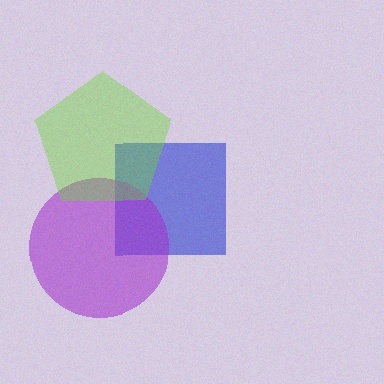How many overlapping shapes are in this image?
There are 3 overlapping shapes in the image.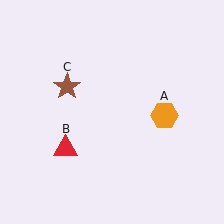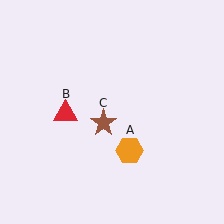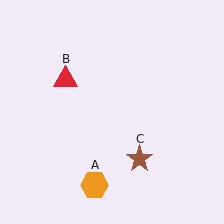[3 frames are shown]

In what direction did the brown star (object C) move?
The brown star (object C) moved down and to the right.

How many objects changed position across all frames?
3 objects changed position: orange hexagon (object A), red triangle (object B), brown star (object C).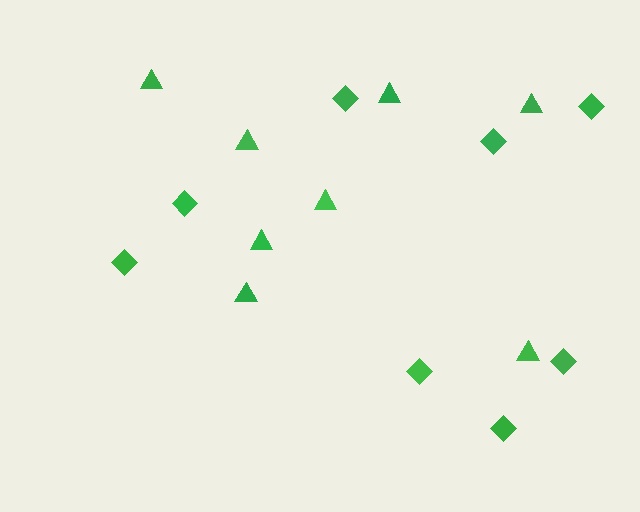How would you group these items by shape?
There are 2 groups: one group of triangles (8) and one group of diamonds (8).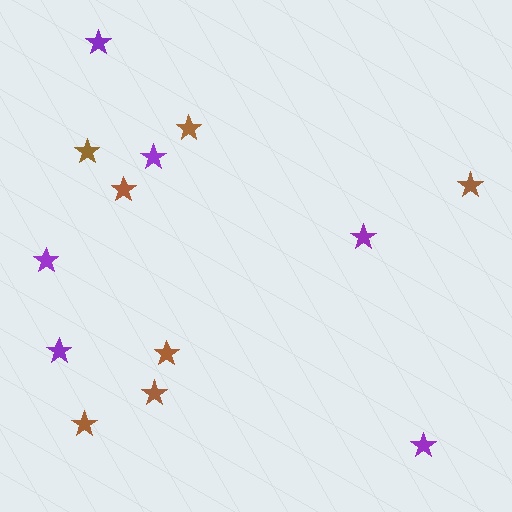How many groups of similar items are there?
There are 2 groups: one group of brown stars (7) and one group of purple stars (6).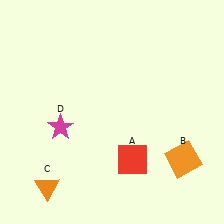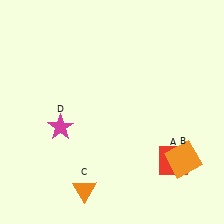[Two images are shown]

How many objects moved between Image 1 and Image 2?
2 objects moved between the two images.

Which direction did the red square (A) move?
The red square (A) moved right.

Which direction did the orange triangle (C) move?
The orange triangle (C) moved right.